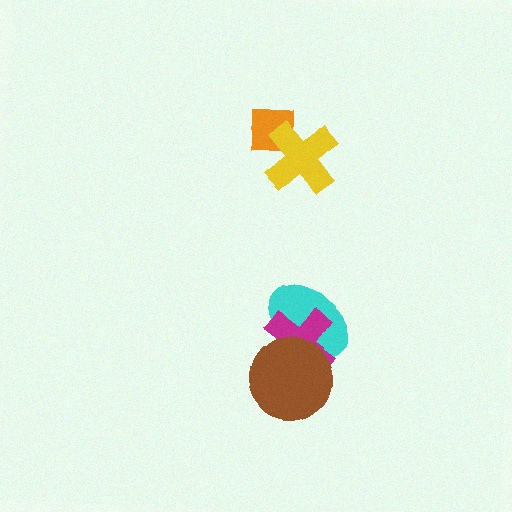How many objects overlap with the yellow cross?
1 object overlaps with the yellow cross.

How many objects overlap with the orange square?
1 object overlaps with the orange square.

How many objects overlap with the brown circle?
2 objects overlap with the brown circle.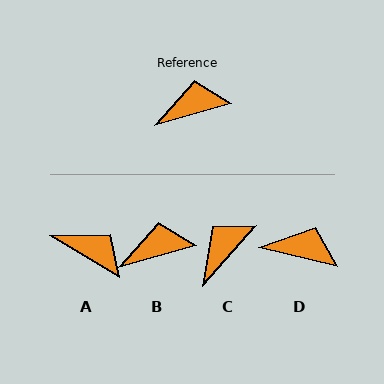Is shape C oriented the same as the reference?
No, it is off by about 33 degrees.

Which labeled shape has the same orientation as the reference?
B.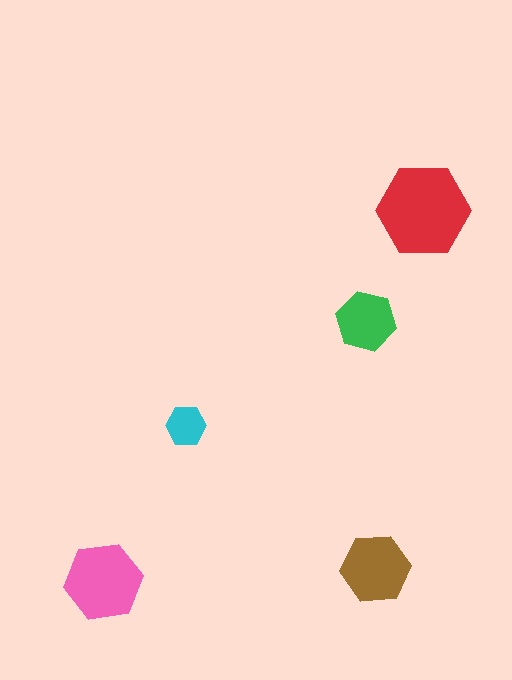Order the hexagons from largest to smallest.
the red one, the pink one, the brown one, the green one, the cyan one.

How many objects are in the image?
There are 5 objects in the image.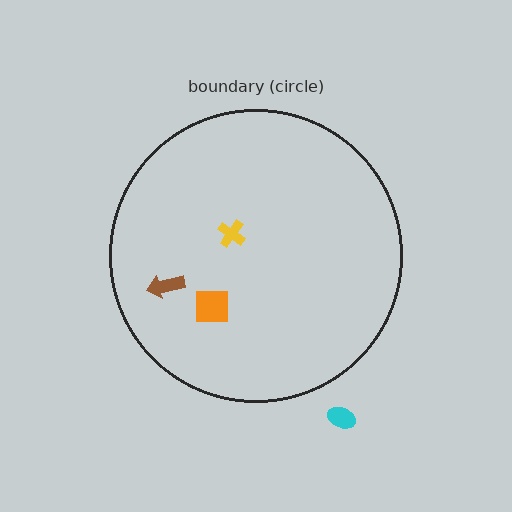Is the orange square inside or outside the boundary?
Inside.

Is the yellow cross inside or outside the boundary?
Inside.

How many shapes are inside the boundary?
3 inside, 1 outside.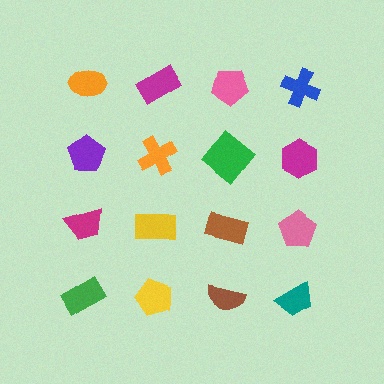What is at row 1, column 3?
A pink pentagon.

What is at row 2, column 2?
An orange cross.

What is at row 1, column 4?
A blue cross.